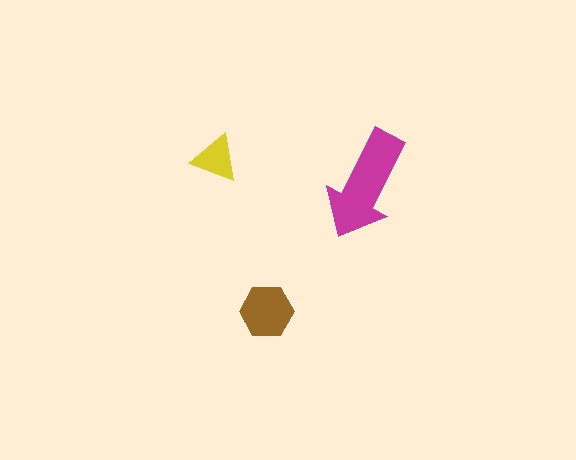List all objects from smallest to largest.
The yellow triangle, the brown hexagon, the magenta arrow.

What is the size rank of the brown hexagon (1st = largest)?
2nd.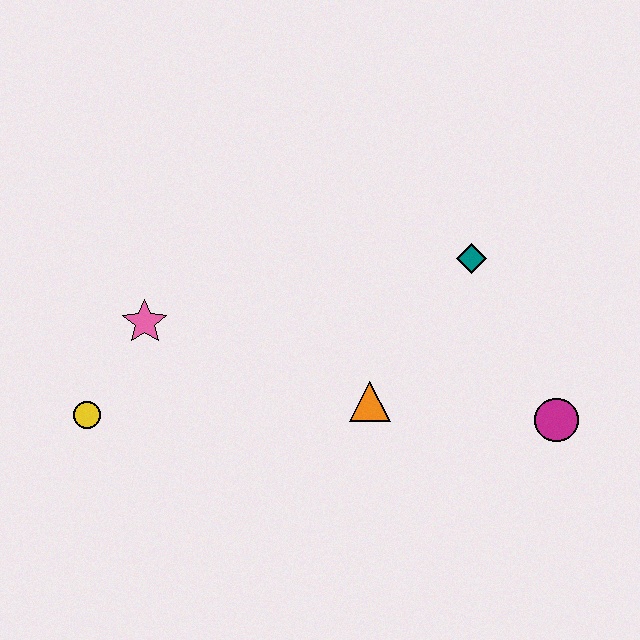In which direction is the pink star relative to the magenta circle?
The pink star is to the left of the magenta circle.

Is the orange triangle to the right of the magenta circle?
No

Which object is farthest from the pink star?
The magenta circle is farthest from the pink star.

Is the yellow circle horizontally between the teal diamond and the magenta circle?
No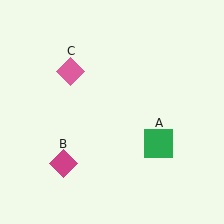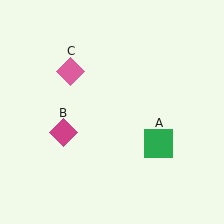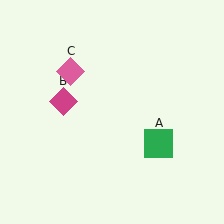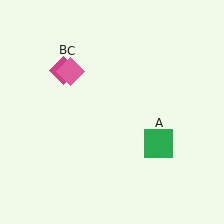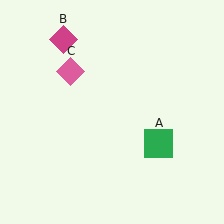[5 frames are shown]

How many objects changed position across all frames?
1 object changed position: magenta diamond (object B).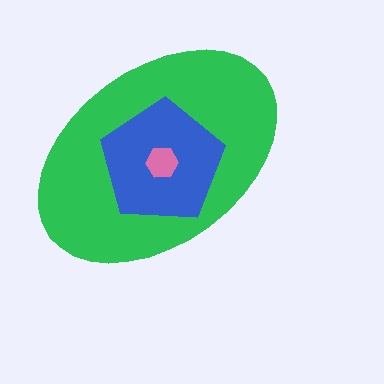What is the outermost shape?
The green ellipse.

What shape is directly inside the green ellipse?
The blue pentagon.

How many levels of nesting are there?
3.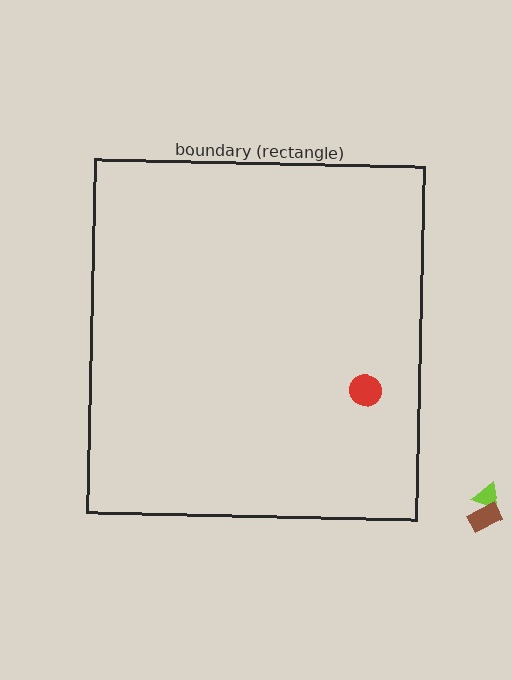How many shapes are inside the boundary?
1 inside, 2 outside.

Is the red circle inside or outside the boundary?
Inside.